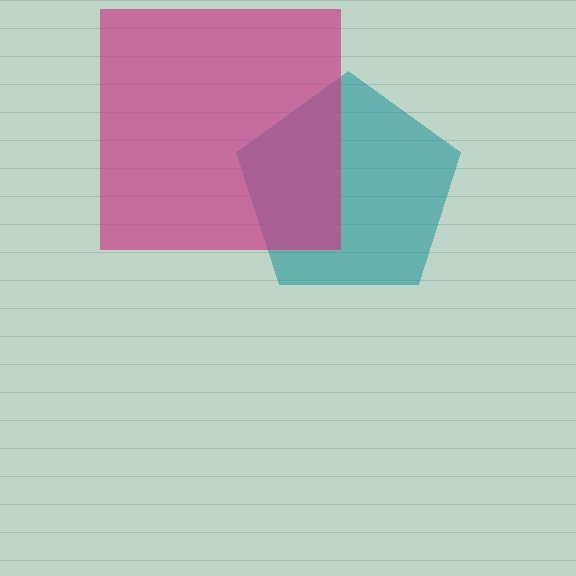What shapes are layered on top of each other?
The layered shapes are: a teal pentagon, a magenta square.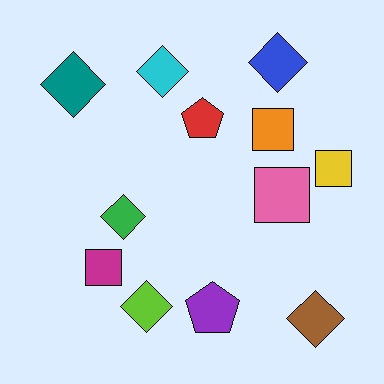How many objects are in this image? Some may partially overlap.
There are 12 objects.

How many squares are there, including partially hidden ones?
There are 4 squares.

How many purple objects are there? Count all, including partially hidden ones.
There is 1 purple object.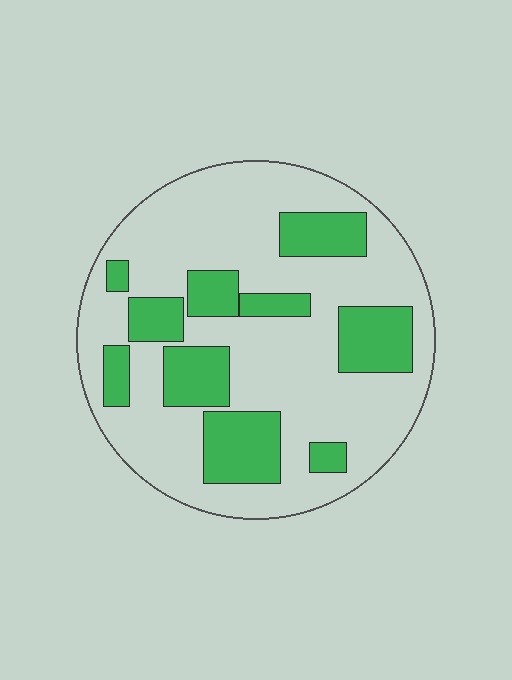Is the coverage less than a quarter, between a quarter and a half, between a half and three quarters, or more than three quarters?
Between a quarter and a half.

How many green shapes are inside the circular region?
10.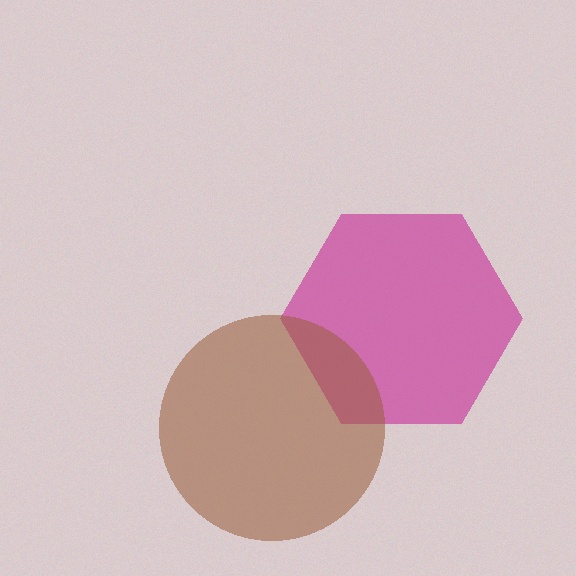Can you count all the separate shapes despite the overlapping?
Yes, there are 2 separate shapes.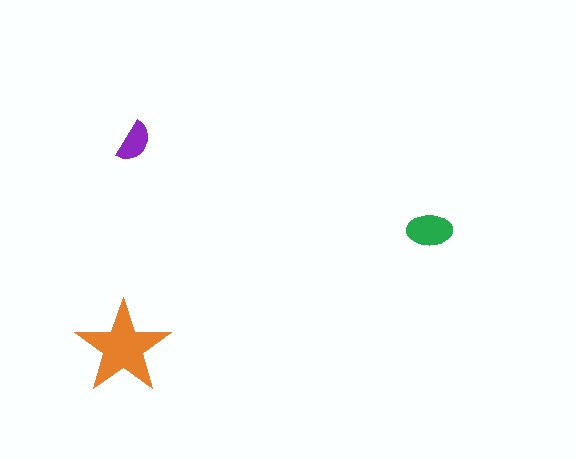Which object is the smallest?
The purple semicircle.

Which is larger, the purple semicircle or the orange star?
The orange star.